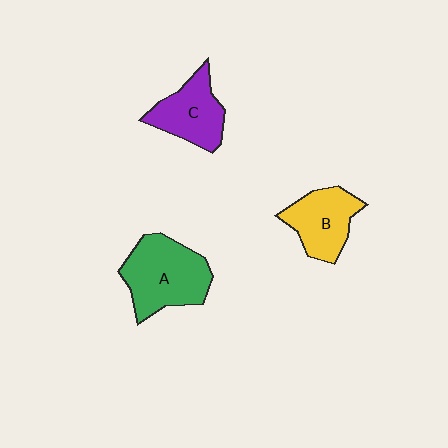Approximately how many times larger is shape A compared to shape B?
Approximately 1.4 times.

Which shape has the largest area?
Shape A (green).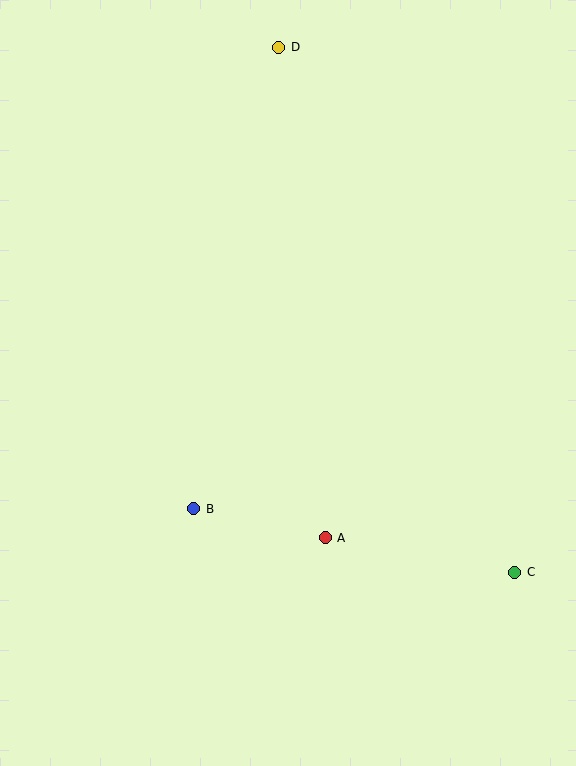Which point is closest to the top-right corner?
Point D is closest to the top-right corner.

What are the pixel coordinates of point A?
Point A is at (325, 538).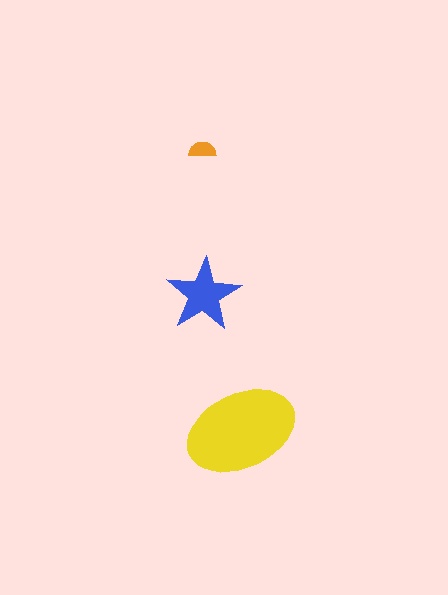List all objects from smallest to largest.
The orange semicircle, the blue star, the yellow ellipse.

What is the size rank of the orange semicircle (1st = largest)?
3rd.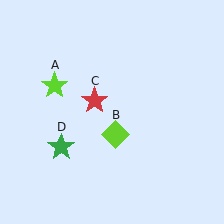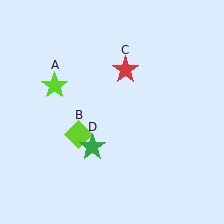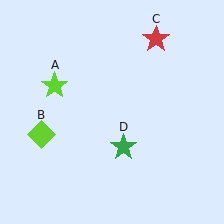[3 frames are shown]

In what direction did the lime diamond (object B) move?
The lime diamond (object B) moved left.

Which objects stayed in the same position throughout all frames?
Lime star (object A) remained stationary.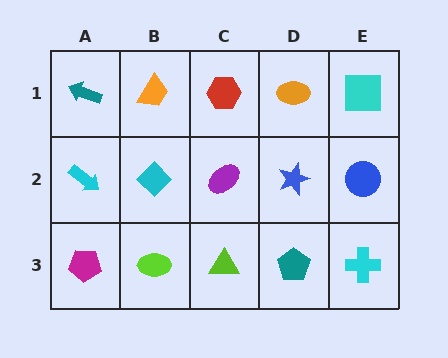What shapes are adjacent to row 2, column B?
An orange trapezoid (row 1, column B), a lime ellipse (row 3, column B), a cyan arrow (row 2, column A), a purple ellipse (row 2, column C).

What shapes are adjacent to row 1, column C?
A purple ellipse (row 2, column C), an orange trapezoid (row 1, column B), an orange ellipse (row 1, column D).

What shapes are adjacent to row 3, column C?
A purple ellipse (row 2, column C), a lime ellipse (row 3, column B), a teal pentagon (row 3, column D).